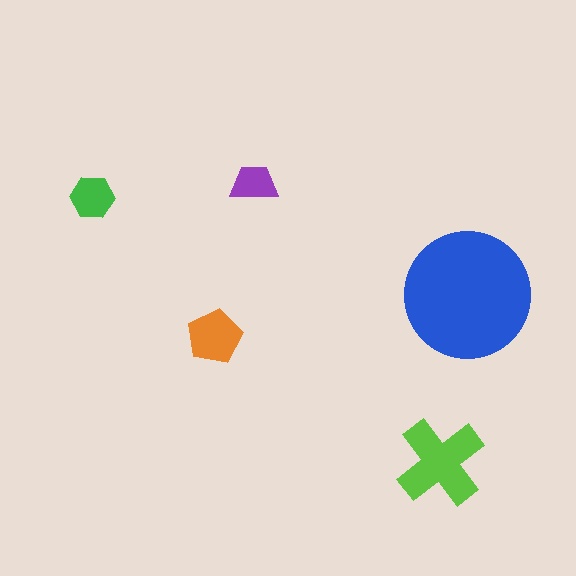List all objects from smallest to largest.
The purple trapezoid, the green hexagon, the orange pentagon, the lime cross, the blue circle.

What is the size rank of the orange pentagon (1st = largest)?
3rd.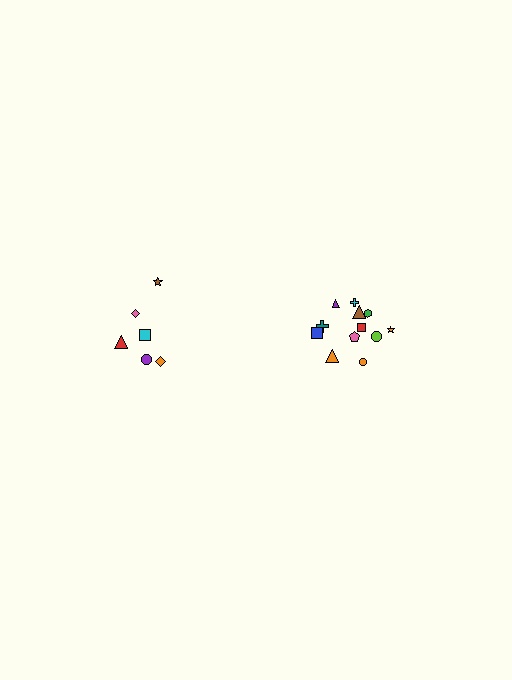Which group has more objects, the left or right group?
The right group.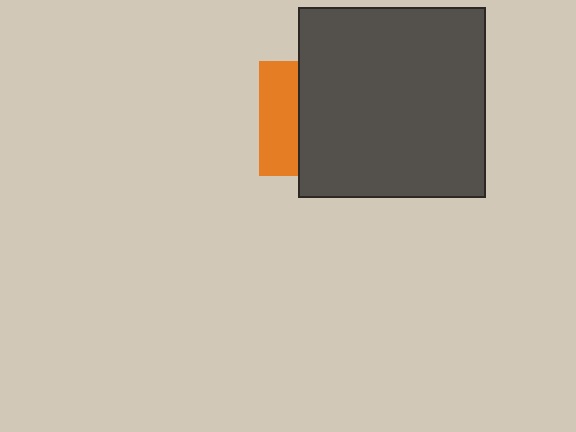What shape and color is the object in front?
The object in front is a dark gray rectangle.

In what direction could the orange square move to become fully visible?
The orange square could move left. That would shift it out from behind the dark gray rectangle entirely.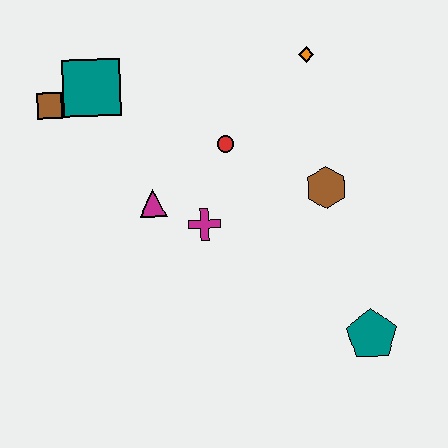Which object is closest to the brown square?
The teal square is closest to the brown square.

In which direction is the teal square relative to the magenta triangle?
The teal square is above the magenta triangle.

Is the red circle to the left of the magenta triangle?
No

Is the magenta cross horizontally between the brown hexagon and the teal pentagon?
No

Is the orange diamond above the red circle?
Yes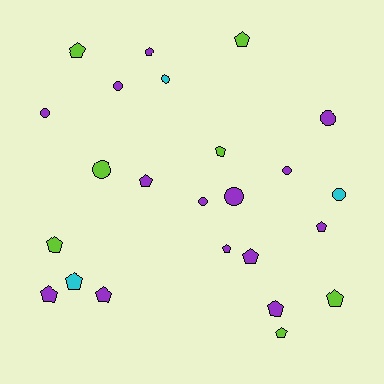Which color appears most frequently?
Purple, with 14 objects.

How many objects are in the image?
There are 24 objects.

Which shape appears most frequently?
Pentagon, with 15 objects.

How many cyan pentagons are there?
There is 1 cyan pentagon.